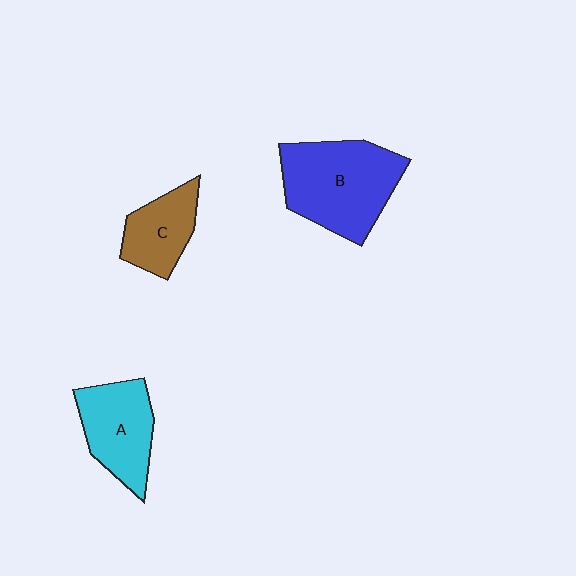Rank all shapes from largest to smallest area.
From largest to smallest: B (blue), A (cyan), C (brown).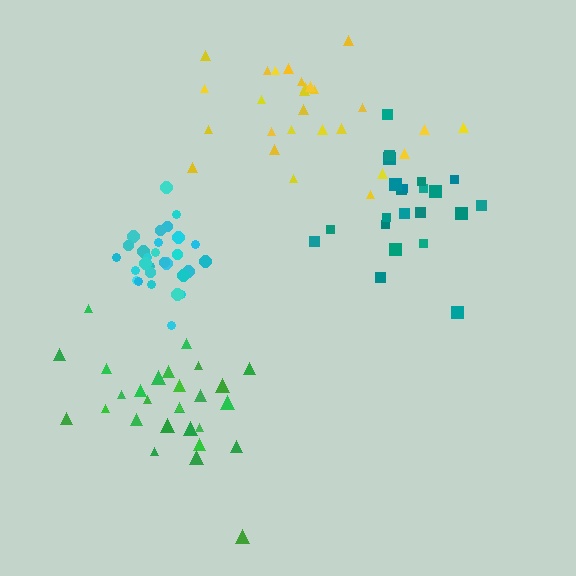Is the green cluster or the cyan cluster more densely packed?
Cyan.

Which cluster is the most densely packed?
Cyan.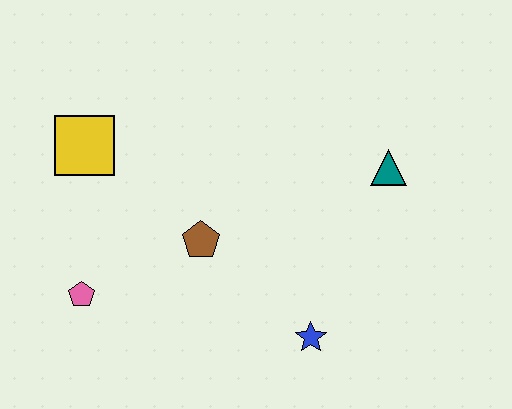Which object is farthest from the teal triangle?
The pink pentagon is farthest from the teal triangle.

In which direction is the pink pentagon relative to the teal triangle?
The pink pentagon is to the left of the teal triangle.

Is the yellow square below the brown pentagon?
No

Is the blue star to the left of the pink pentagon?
No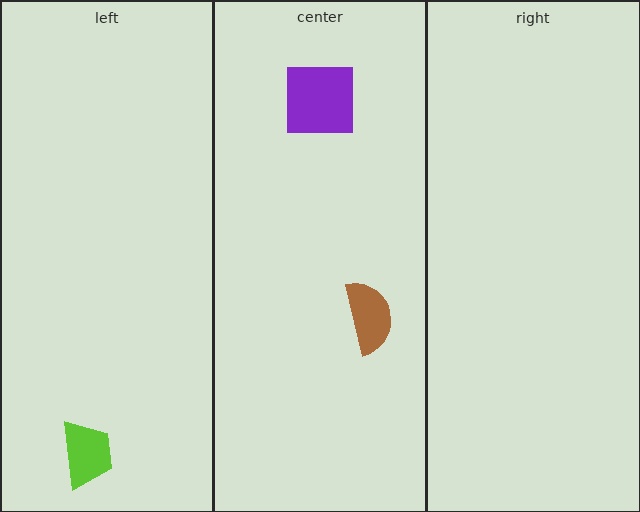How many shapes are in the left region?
1.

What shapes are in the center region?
The purple square, the brown semicircle.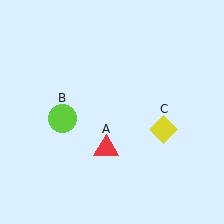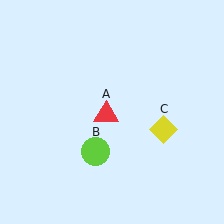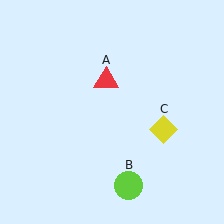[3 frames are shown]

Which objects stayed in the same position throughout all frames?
Yellow diamond (object C) remained stationary.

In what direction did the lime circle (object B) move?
The lime circle (object B) moved down and to the right.